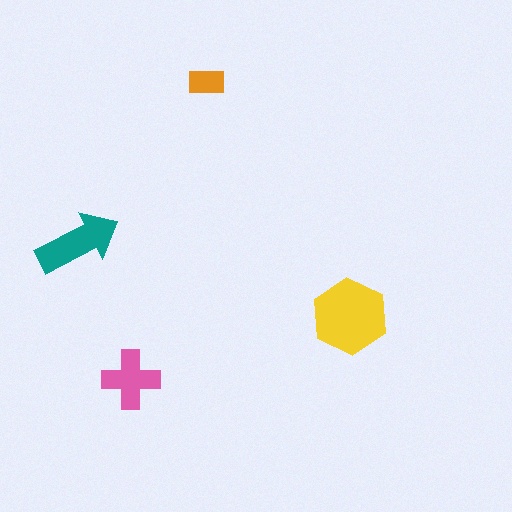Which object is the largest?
The yellow hexagon.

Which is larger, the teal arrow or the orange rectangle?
The teal arrow.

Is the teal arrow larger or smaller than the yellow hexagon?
Smaller.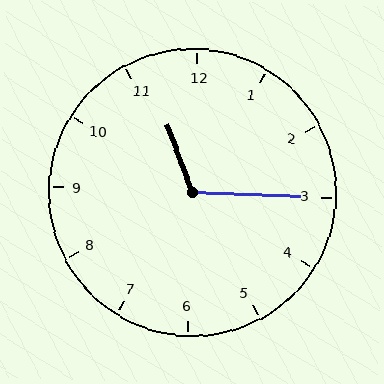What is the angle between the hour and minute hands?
Approximately 112 degrees.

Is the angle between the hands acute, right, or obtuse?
It is obtuse.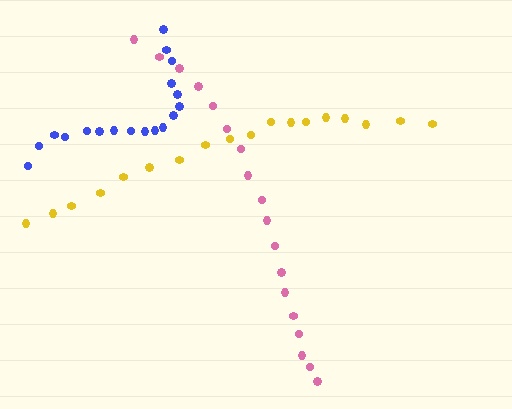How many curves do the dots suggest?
There are 3 distinct paths.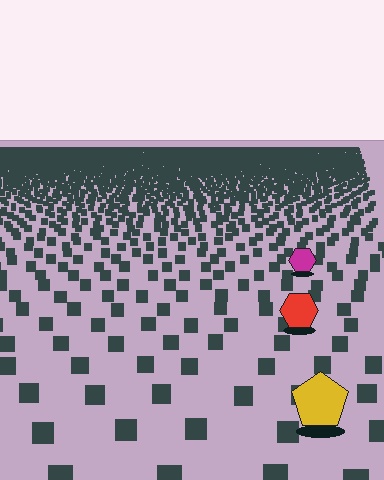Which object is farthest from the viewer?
The magenta hexagon is farthest from the viewer. It appears smaller and the ground texture around it is denser.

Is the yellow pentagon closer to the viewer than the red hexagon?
Yes. The yellow pentagon is closer — you can tell from the texture gradient: the ground texture is coarser near it.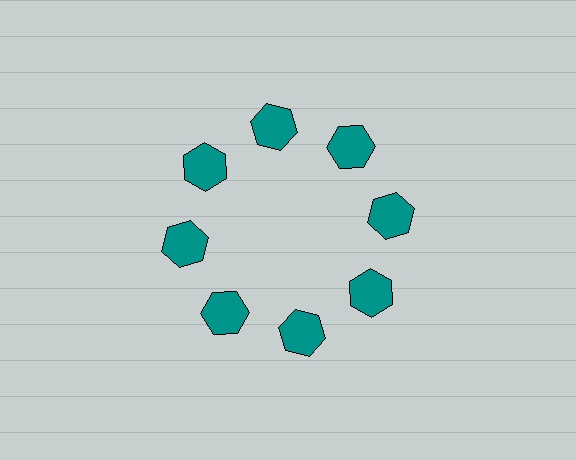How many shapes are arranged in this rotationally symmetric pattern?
There are 8 shapes, arranged in 8 groups of 1.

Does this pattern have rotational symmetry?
Yes, this pattern has 8-fold rotational symmetry. It looks the same after rotating 45 degrees around the center.